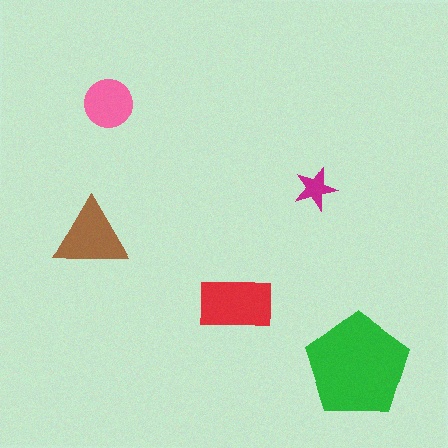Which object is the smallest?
The magenta star.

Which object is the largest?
The green pentagon.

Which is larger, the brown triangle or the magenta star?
The brown triangle.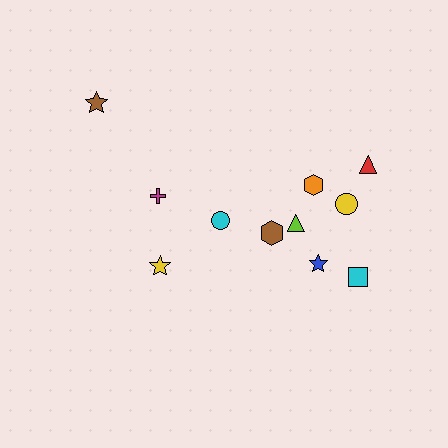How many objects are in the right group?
There are 7 objects.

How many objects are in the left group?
There are 4 objects.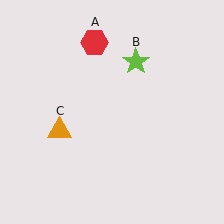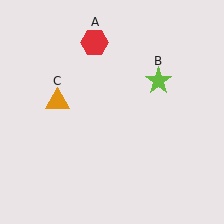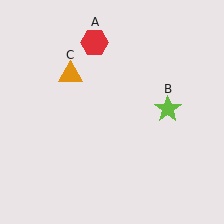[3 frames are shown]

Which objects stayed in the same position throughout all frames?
Red hexagon (object A) remained stationary.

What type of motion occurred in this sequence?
The lime star (object B), orange triangle (object C) rotated clockwise around the center of the scene.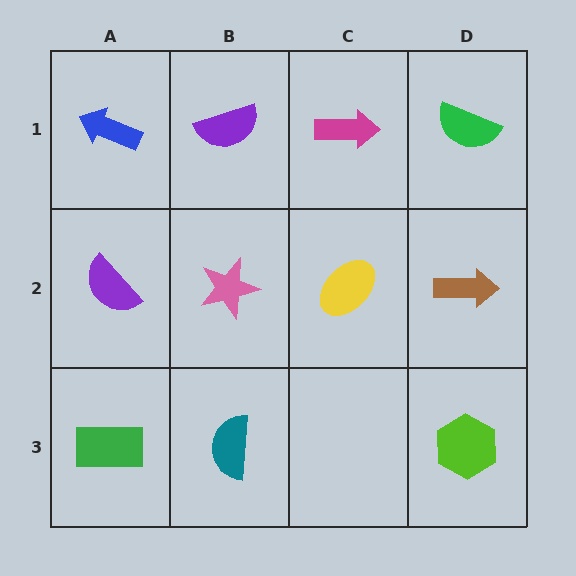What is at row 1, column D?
A green semicircle.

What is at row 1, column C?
A magenta arrow.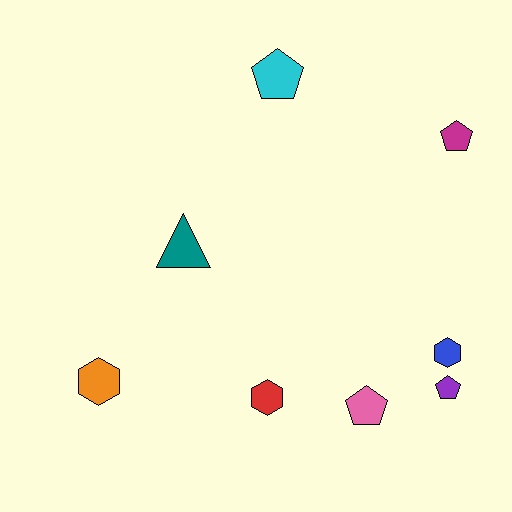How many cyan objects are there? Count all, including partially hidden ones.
There is 1 cyan object.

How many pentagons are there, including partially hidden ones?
There are 4 pentagons.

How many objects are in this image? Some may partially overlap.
There are 8 objects.